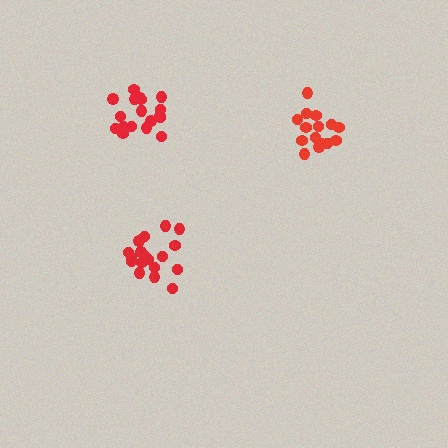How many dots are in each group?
Group 1: 18 dots, Group 2: 18 dots, Group 3: 15 dots (51 total).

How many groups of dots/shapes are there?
There are 3 groups.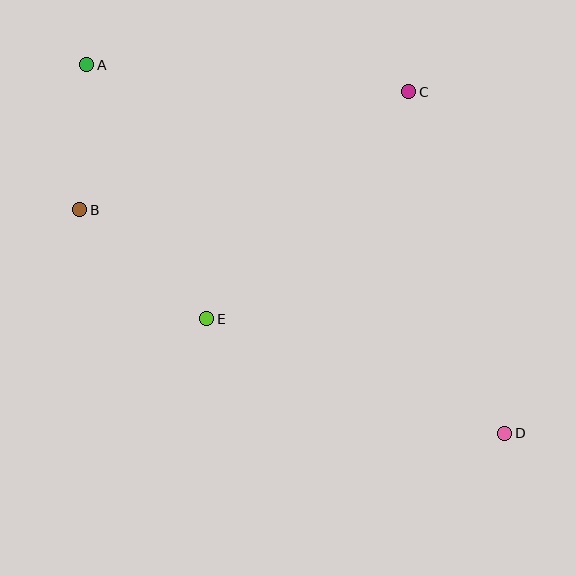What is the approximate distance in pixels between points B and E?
The distance between B and E is approximately 167 pixels.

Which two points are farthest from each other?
Points A and D are farthest from each other.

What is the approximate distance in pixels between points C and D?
The distance between C and D is approximately 355 pixels.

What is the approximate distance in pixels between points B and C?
The distance between B and C is approximately 349 pixels.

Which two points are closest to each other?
Points A and B are closest to each other.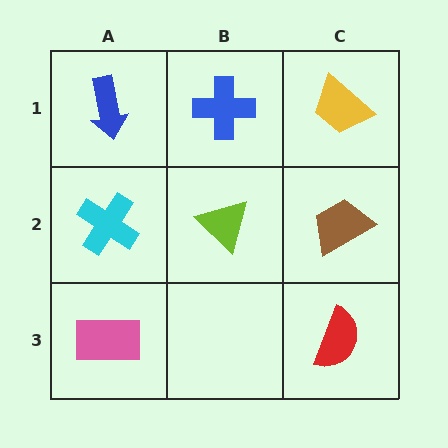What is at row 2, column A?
A cyan cross.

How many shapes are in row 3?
2 shapes.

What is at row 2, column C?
A brown trapezoid.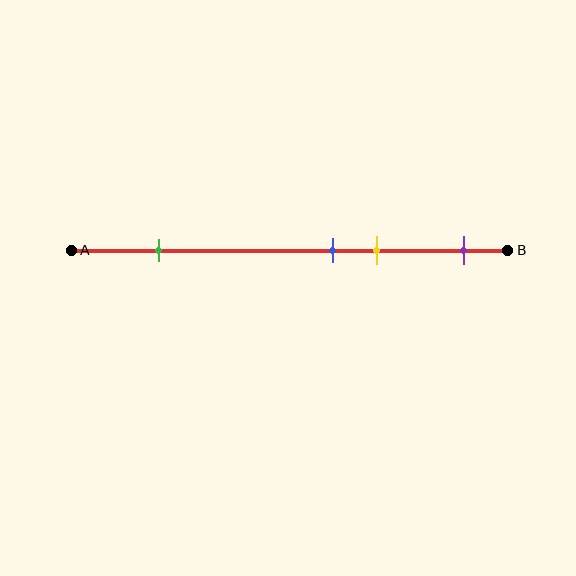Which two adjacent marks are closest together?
The blue and yellow marks are the closest adjacent pair.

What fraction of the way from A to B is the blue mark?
The blue mark is approximately 60% (0.6) of the way from A to B.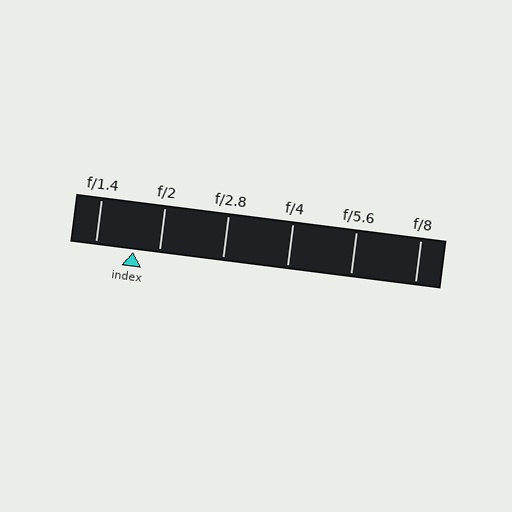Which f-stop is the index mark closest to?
The index mark is closest to f/2.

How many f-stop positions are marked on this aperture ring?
There are 6 f-stop positions marked.